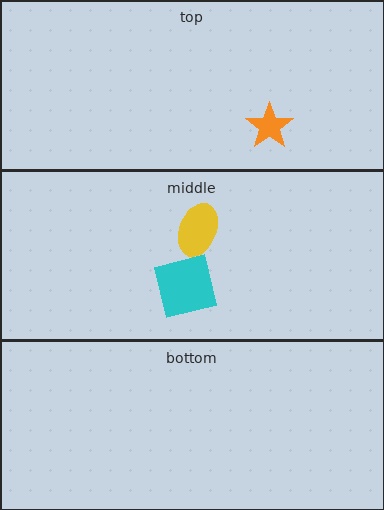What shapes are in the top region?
The orange star.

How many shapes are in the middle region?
2.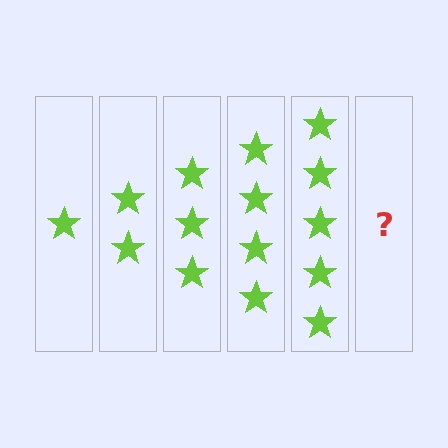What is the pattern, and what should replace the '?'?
The pattern is that each step adds one more star. The '?' should be 6 stars.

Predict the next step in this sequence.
The next step is 6 stars.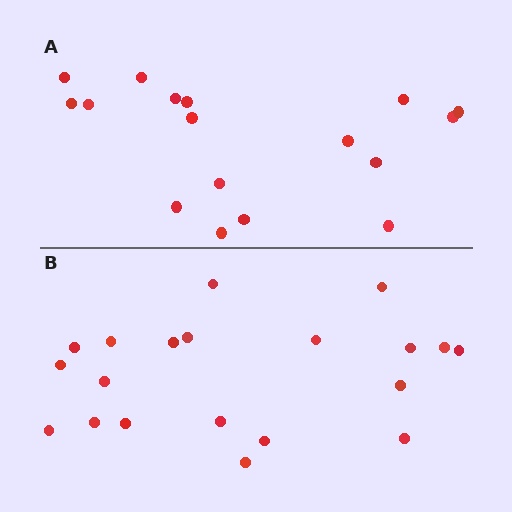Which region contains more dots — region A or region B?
Region B (the bottom region) has more dots.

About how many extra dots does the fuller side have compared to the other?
Region B has just a few more — roughly 2 or 3 more dots than region A.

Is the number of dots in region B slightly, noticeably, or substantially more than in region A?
Region B has only slightly more — the two regions are fairly close. The ratio is roughly 1.2 to 1.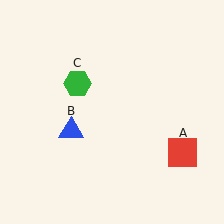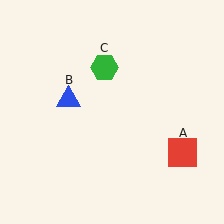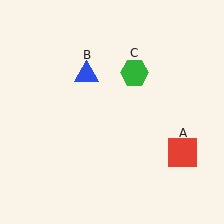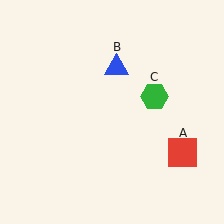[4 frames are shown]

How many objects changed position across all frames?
2 objects changed position: blue triangle (object B), green hexagon (object C).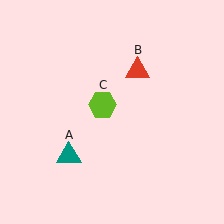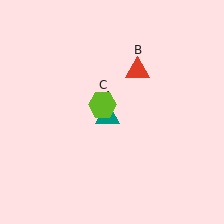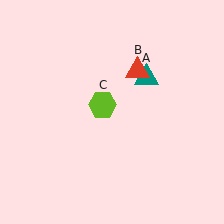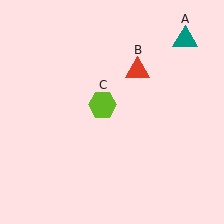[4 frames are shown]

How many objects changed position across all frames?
1 object changed position: teal triangle (object A).